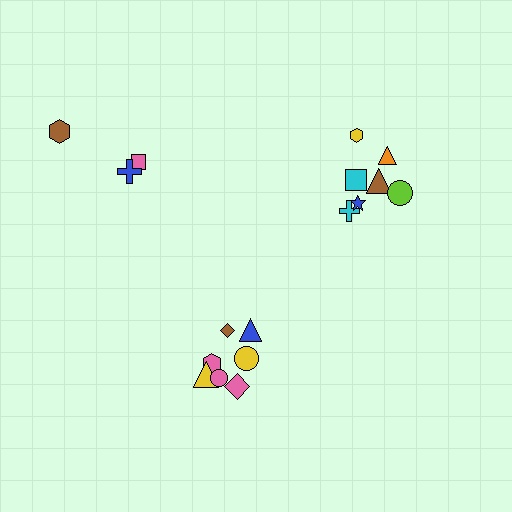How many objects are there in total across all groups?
There are 17 objects.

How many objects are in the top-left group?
There are 3 objects.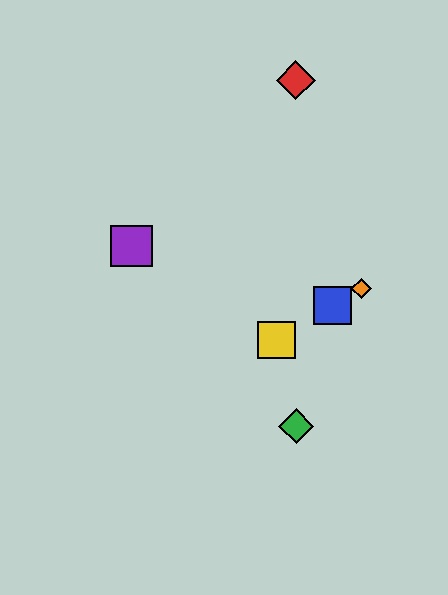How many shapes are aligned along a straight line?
3 shapes (the blue square, the yellow square, the orange diamond) are aligned along a straight line.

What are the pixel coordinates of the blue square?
The blue square is at (333, 306).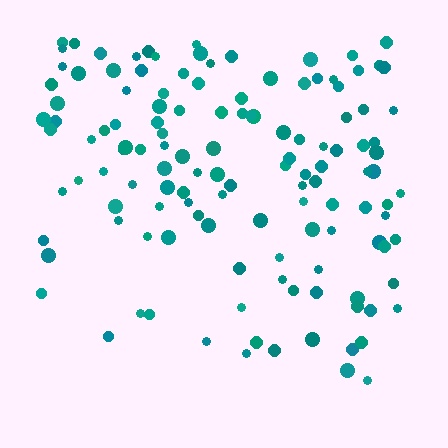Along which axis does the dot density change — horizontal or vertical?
Vertical.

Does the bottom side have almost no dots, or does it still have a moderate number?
Still a moderate number, just noticeably fewer than the top.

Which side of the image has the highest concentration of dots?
The top.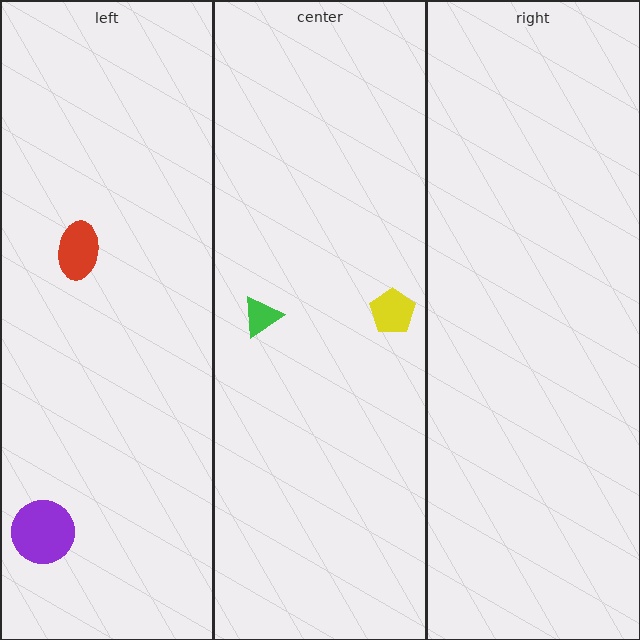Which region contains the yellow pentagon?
The center region.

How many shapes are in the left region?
2.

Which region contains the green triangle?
The center region.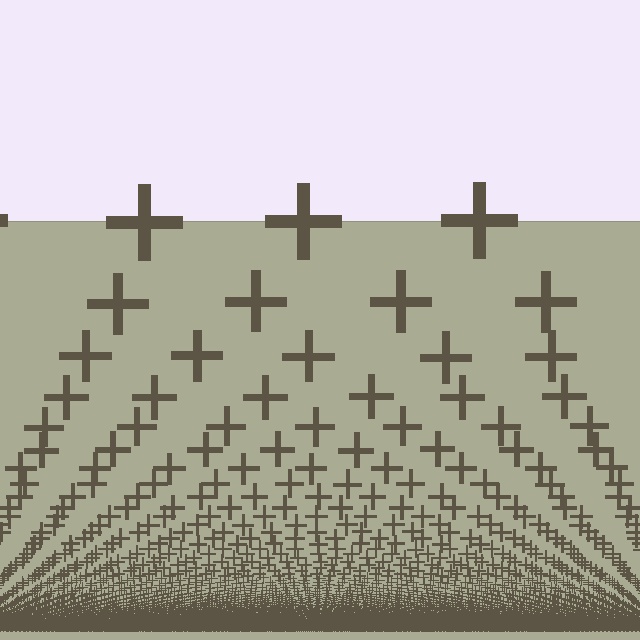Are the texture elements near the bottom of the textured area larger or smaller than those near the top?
Smaller. The gradient is inverted — elements near the bottom are smaller and denser.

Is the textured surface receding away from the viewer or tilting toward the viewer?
The surface appears to tilt toward the viewer. Texture elements get larger and sparser toward the top.